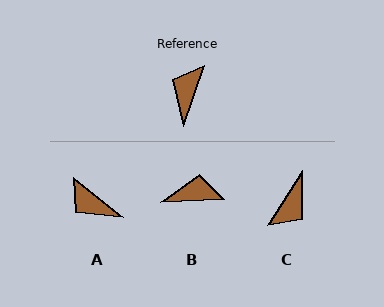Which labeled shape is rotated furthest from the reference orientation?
C, about 167 degrees away.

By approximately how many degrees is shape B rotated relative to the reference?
Approximately 67 degrees clockwise.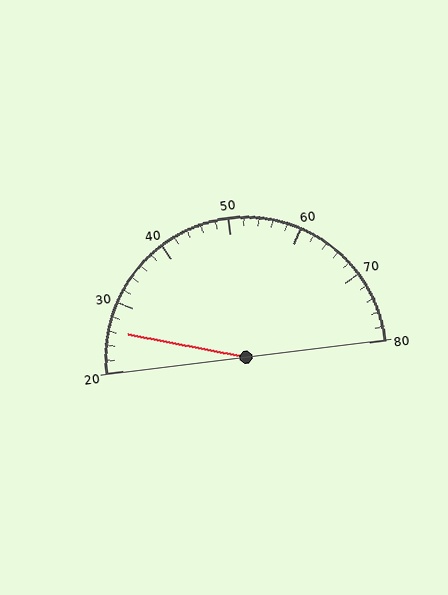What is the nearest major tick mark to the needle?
The nearest major tick mark is 30.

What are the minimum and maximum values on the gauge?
The gauge ranges from 20 to 80.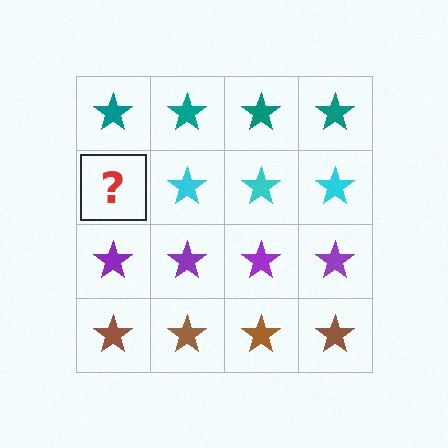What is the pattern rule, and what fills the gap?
The rule is that each row has a consistent color. The gap should be filled with a cyan star.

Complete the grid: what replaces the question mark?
The question mark should be replaced with a cyan star.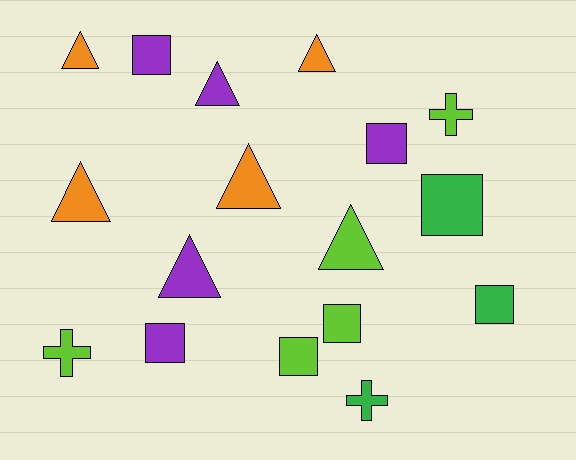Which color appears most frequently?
Purple, with 5 objects.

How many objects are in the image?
There are 17 objects.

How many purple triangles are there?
There are 2 purple triangles.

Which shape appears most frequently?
Square, with 7 objects.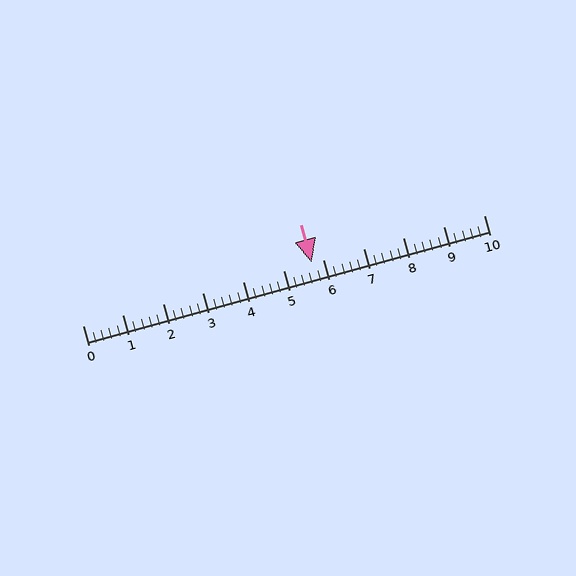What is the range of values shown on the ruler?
The ruler shows values from 0 to 10.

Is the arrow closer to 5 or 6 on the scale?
The arrow is closer to 6.